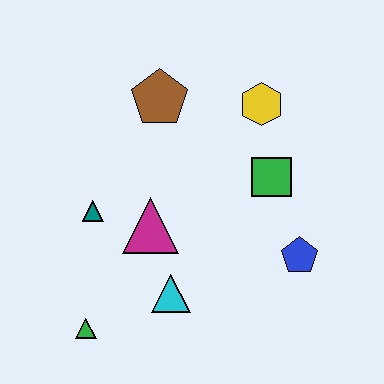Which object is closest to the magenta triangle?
The teal triangle is closest to the magenta triangle.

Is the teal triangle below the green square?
Yes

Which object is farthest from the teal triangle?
The blue pentagon is farthest from the teal triangle.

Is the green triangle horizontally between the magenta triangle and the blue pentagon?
No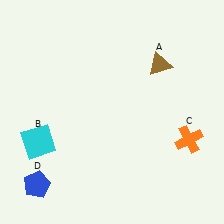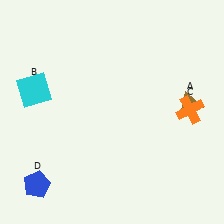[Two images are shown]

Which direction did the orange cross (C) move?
The orange cross (C) moved up.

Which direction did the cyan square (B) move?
The cyan square (B) moved up.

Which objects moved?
The objects that moved are: the brown triangle (A), the cyan square (B), the orange cross (C).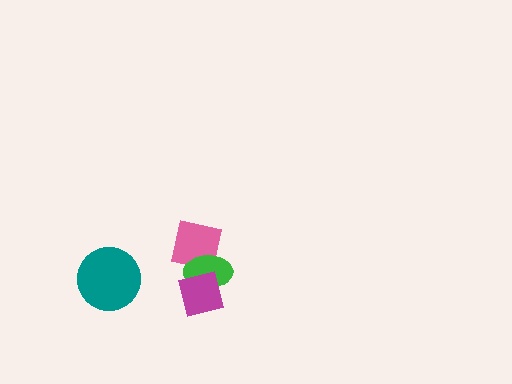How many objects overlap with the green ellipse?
2 objects overlap with the green ellipse.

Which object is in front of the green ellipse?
The magenta square is in front of the green ellipse.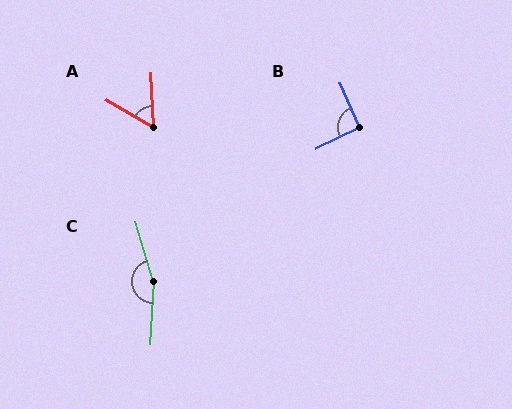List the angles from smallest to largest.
A (57°), B (93°), C (161°).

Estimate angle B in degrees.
Approximately 93 degrees.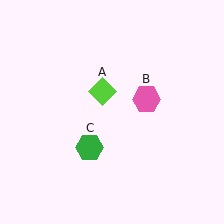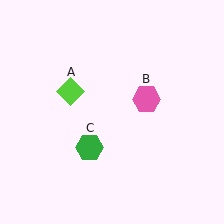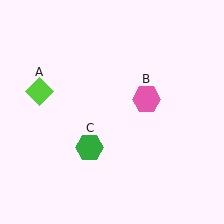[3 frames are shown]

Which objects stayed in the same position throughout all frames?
Pink hexagon (object B) and green hexagon (object C) remained stationary.